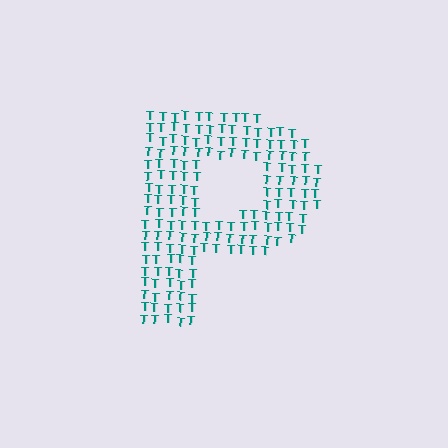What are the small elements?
The small elements are letter T's.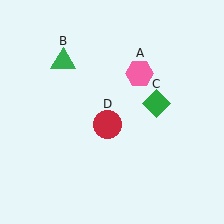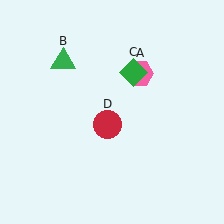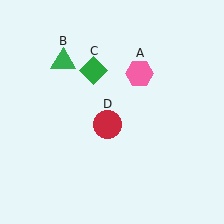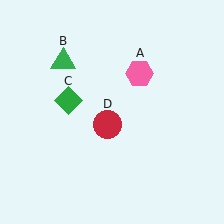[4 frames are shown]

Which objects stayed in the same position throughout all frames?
Pink hexagon (object A) and green triangle (object B) and red circle (object D) remained stationary.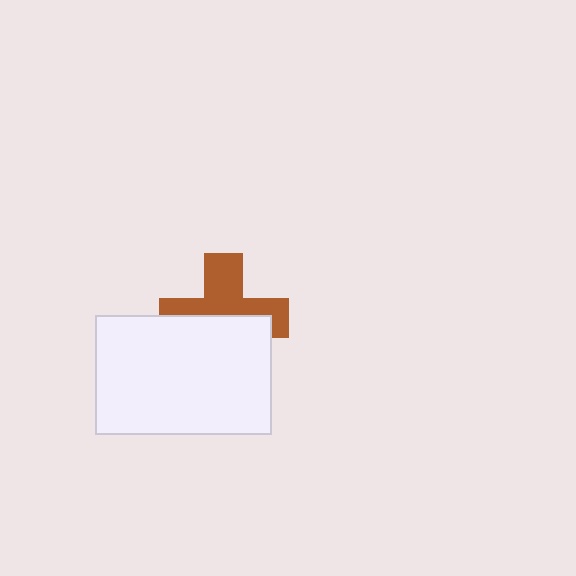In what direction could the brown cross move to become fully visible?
The brown cross could move up. That would shift it out from behind the white rectangle entirely.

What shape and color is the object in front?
The object in front is a white rectangle.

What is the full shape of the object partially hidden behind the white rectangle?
The partially hidden object is a brown cross.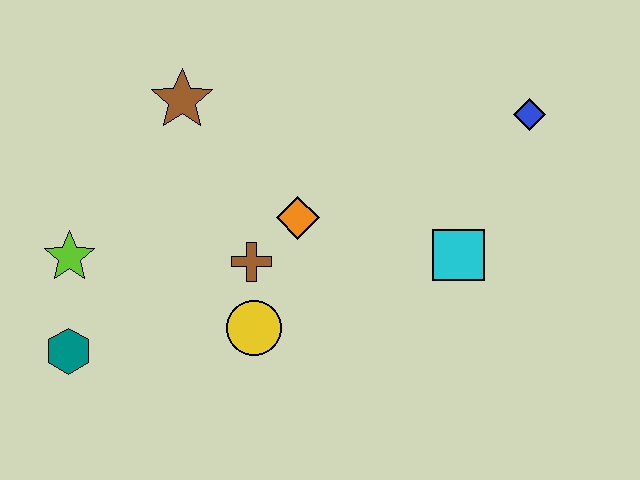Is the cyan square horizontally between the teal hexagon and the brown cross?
No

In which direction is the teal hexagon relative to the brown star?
The teal hexagon is below the brown star.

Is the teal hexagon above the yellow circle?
No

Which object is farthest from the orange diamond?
The teal hexagon is farthest from the orange diamond.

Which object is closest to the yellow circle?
The brown cross is closest to the yellow circle.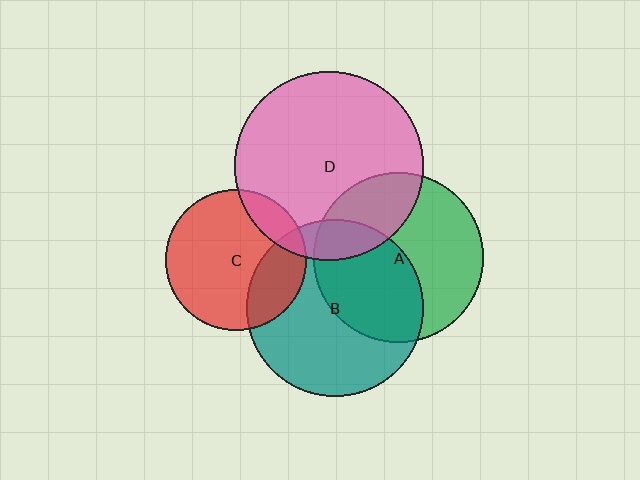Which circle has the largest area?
Circle D (pink).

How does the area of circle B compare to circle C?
Approximately 1.6 times.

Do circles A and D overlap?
Yes.